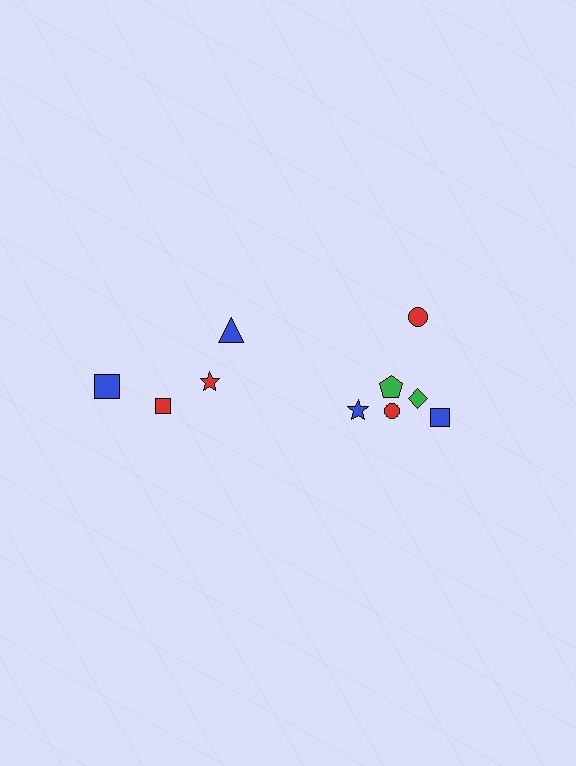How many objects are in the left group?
There are 4 objects.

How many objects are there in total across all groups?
There are 10 objects.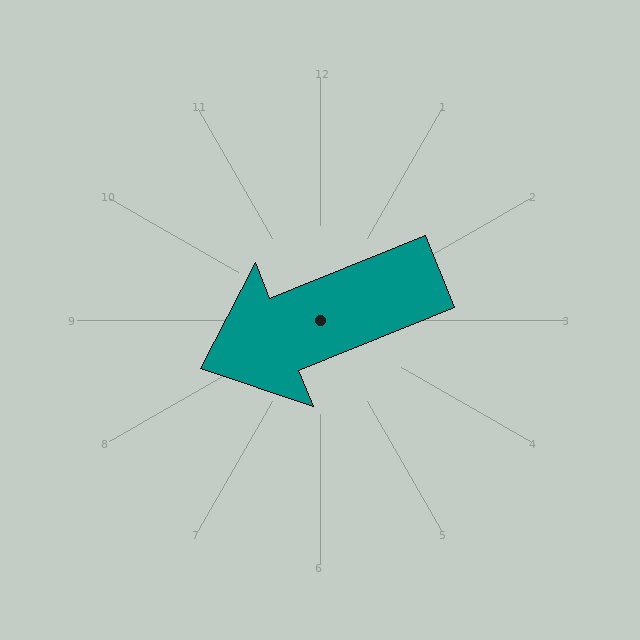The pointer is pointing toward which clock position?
Roughly 8 o'clock.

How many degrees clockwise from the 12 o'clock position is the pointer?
Approximately 248 degrees.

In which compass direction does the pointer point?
West.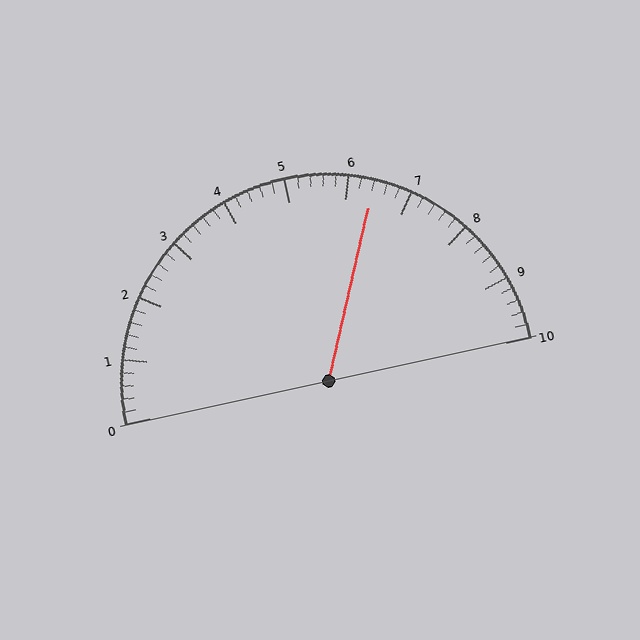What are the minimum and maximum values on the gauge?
The gauge ranges from 0 to 10.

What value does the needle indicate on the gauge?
The needle indicates approximately 6.4.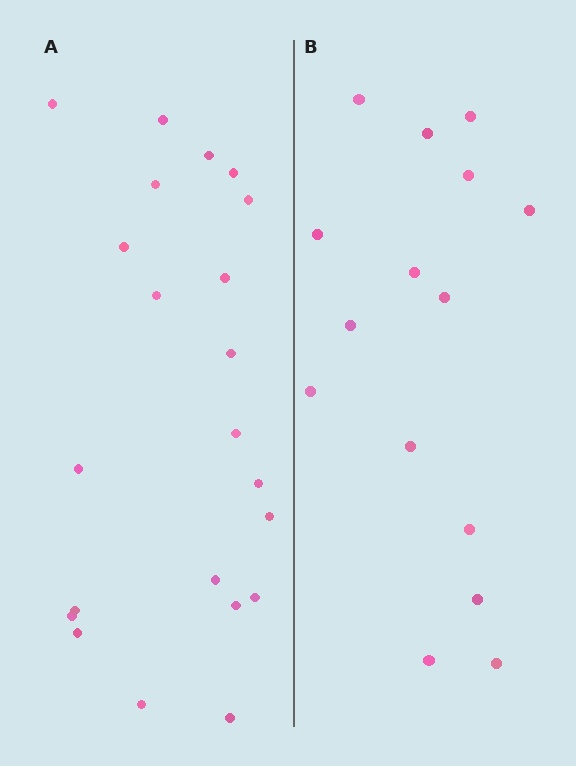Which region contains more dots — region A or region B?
Region A (the left region) has more dots.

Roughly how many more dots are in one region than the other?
Region A has roughly 8 or so more dots than region B.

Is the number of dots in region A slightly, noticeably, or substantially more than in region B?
Region A has substantially more. The ratio is roughly 1.5 to 1.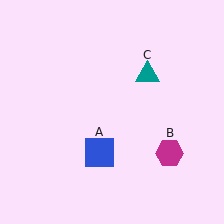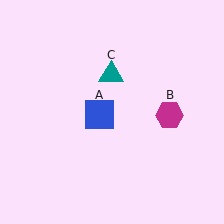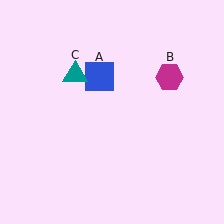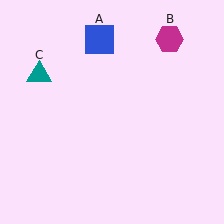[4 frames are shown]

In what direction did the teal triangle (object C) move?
The teal triangle (object C) moved left.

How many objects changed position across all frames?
3 objects changed position: blue square (object A), magenta hexagon (object B), teal triangle (object C).